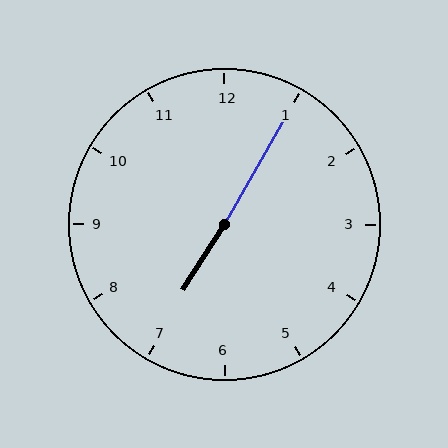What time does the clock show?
7:05.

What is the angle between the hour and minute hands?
Approximately 178 degrees.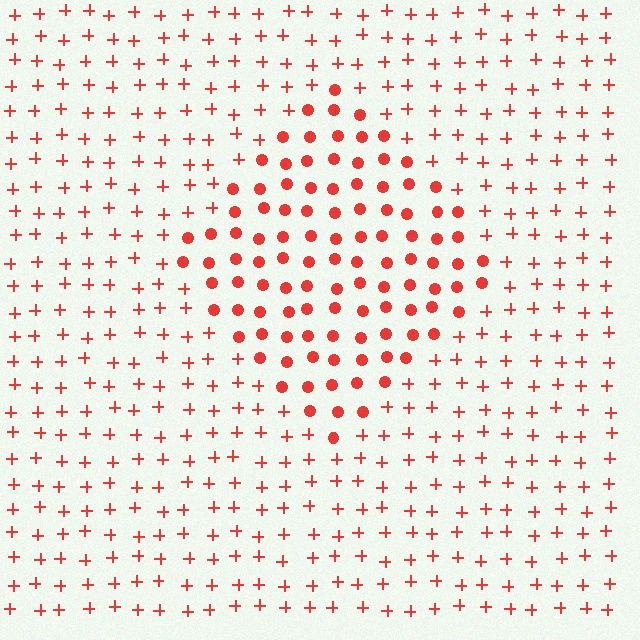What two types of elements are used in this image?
The image uses circles inside the diamond region and plus signs outside it.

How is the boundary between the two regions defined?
The boundary is defined by a change in element shape: circles inside vs. plus signs outside. All elements share the same color and spacing.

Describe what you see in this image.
The image is filled with small red elements arranged in a uniform grid. A diamond-shaped region contains circles, while the surrounding area contains plus signs. The boundary is defined purely by the change in element shape.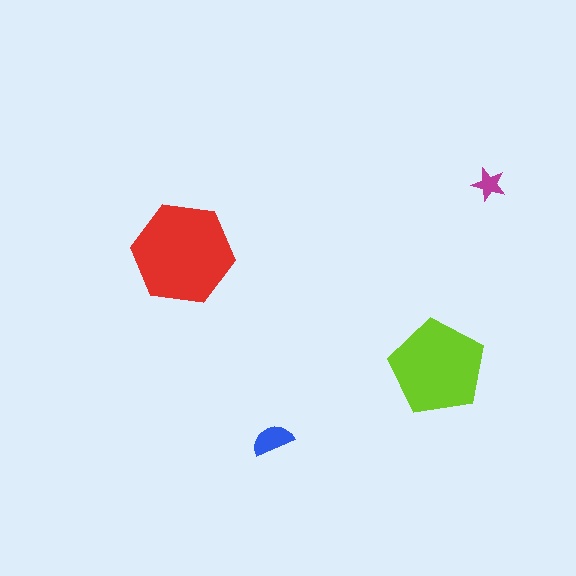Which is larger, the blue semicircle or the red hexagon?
The red hexagon.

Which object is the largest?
The red hexagon.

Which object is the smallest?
The magenta star.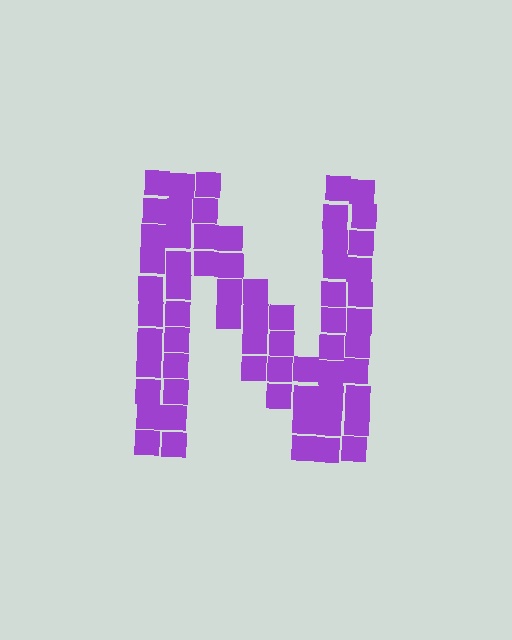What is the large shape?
The large shape is the letter N.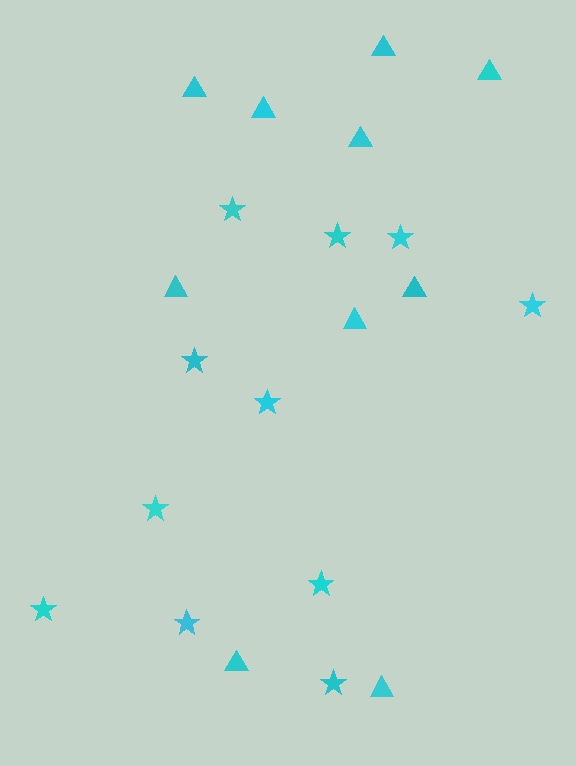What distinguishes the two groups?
There are 2 groups: one group of stars (11) and one group of triangles (10).